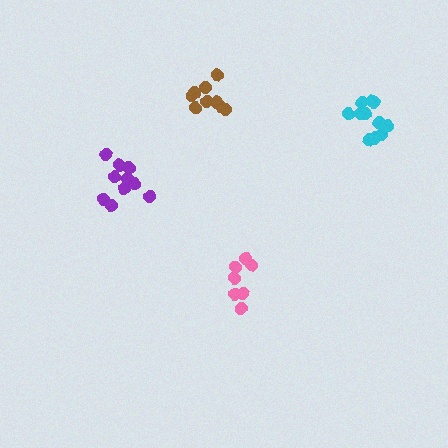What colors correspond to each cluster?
The clusters are colored: pink, purple, brown, cyan.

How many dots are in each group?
Group 1: 7 dots, Group 2: 11 dots, Group 3: 11 dots, Group 4: 11 dots (40 total).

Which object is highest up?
The brown cluster is topmost.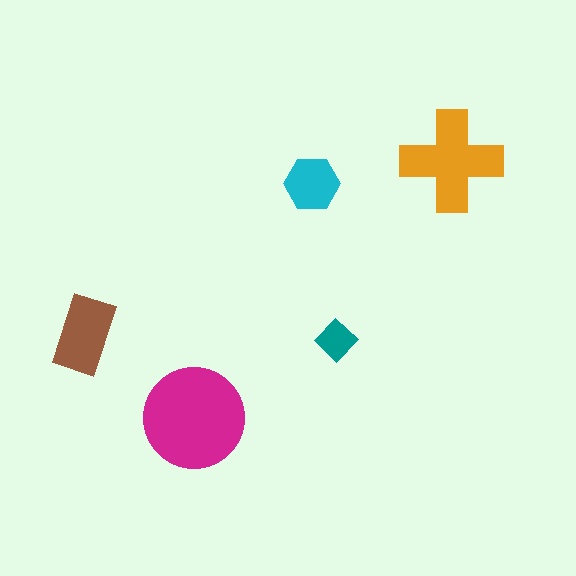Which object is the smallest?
The teal diamond.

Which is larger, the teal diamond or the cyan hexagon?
The cyan hexagon.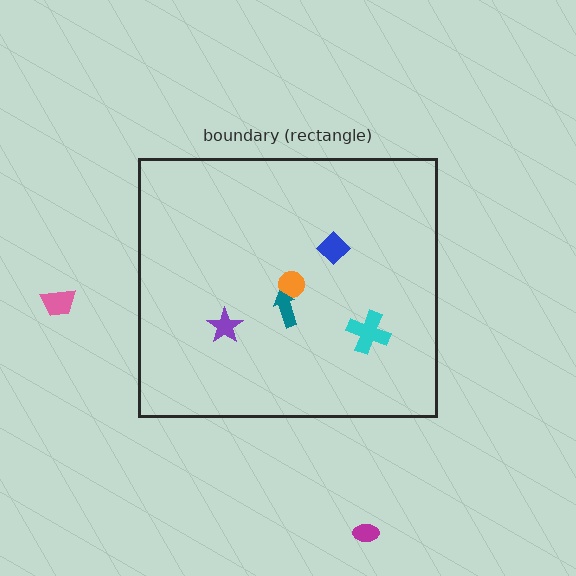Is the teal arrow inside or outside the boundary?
Inside.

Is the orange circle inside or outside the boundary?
Inside.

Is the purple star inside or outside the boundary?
Inside.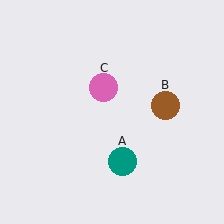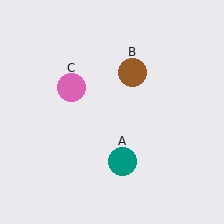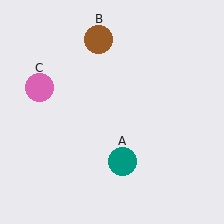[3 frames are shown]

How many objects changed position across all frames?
2 objects changed position: brown circle (object B), pink circle (object C).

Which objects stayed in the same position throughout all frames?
Teal circle (object A) remained stationary.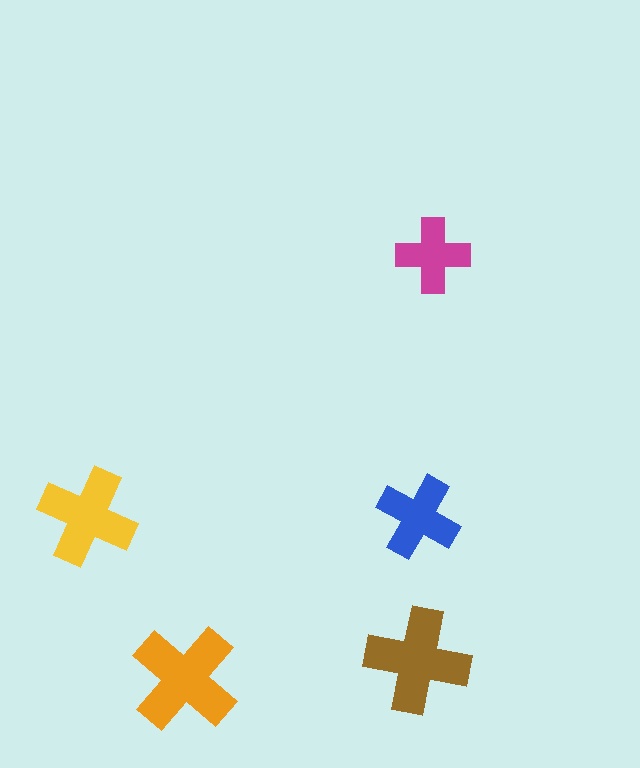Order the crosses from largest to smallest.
the orange one, the brown one, the yellow one, the blue one, the magenta one.